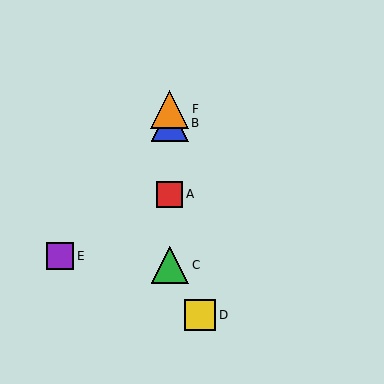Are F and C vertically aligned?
Yes, both are at x≈170.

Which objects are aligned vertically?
Objects A, B, C, F are aligned vertically.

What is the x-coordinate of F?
Object F is at x≈170.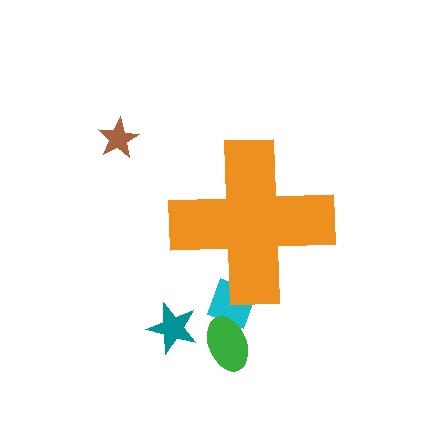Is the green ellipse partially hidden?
No, the green ellipse is fully visible.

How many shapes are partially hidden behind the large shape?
1 shape is partially hidden.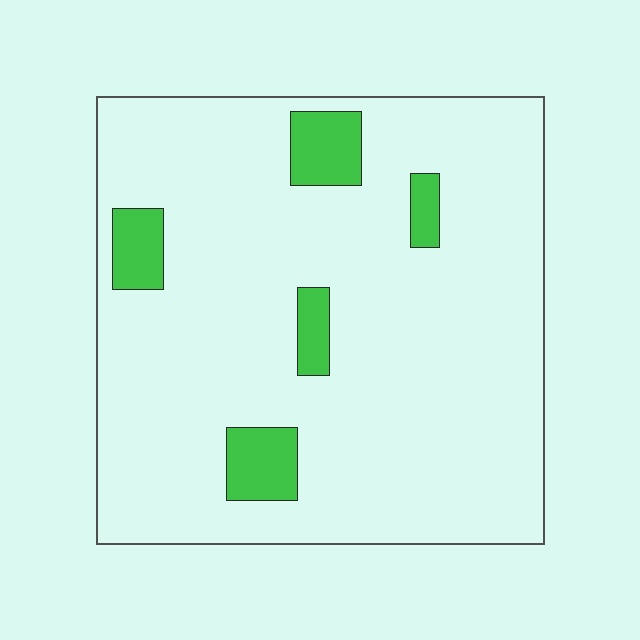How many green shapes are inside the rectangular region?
5.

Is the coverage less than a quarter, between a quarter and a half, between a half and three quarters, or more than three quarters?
Less than a quarter.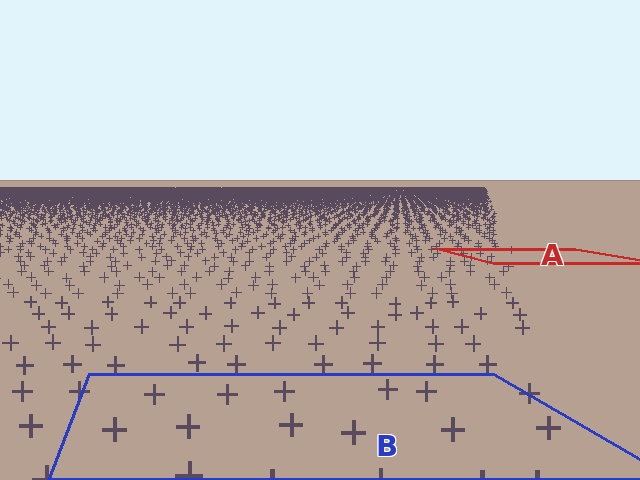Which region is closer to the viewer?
Region B is closer. The texture elements there are larger and more spread out.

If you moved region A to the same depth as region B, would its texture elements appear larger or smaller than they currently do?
They would appear larger. At a closer depth, the same texture elements are projected at a bigger on-screen size.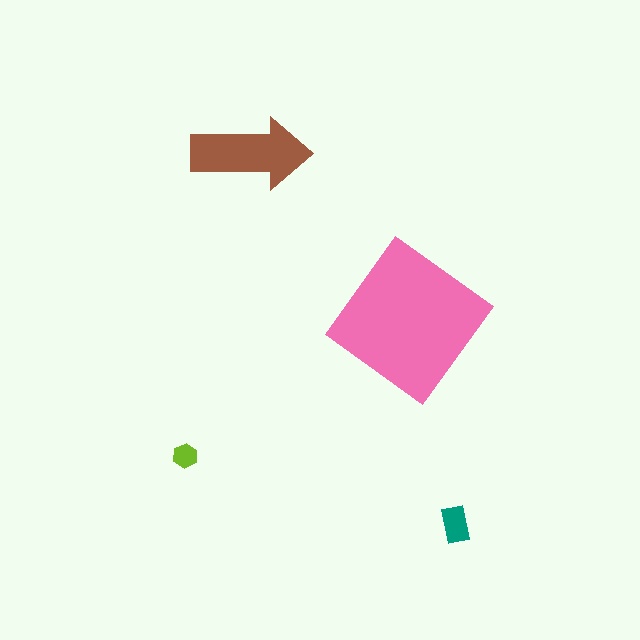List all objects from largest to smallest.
The pink diamond, the brown arrow, the teal rectangle, the lime hexagon.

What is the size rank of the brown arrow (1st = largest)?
2nd.